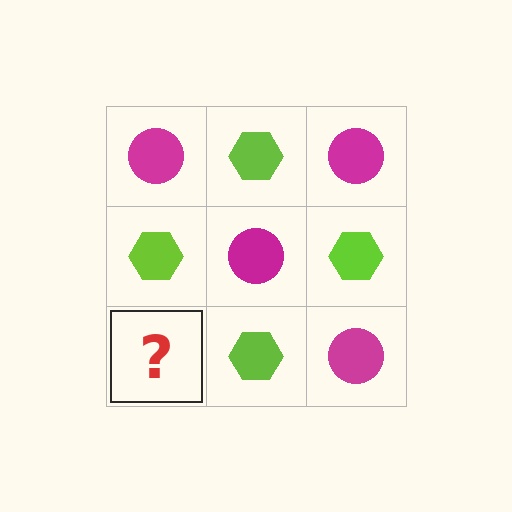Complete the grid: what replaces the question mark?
The question mark should be replaced with a magenta circle.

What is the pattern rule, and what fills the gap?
The rule is that it alternates magenta circle and lime hexagon in a checkerboard pattern. The gap should be filled with a magenta circle.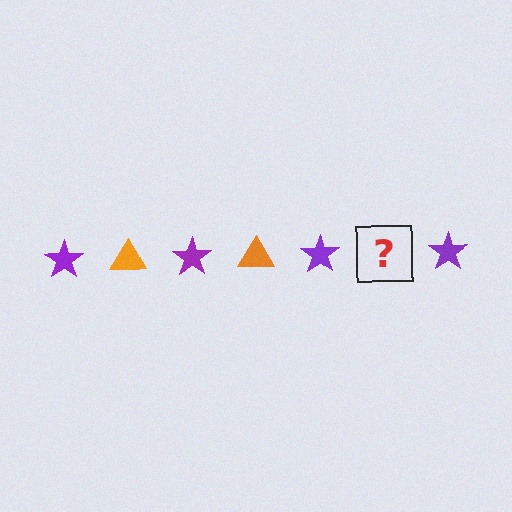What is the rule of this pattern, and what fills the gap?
The rule is that the pattern alternates between purple star and orange triangle. The gap should be filled with an orange triangle.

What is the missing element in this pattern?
The missing element is an orange triangle.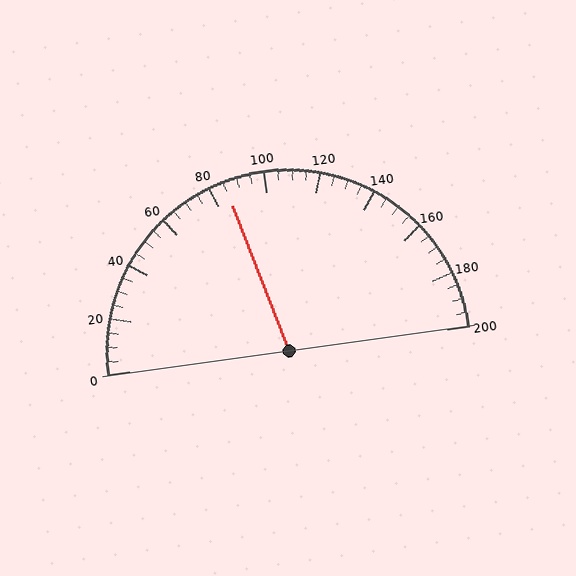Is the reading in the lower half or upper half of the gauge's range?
The reading is in the lower half of the range (0 to 200).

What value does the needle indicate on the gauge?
The needle indicates approximately 85.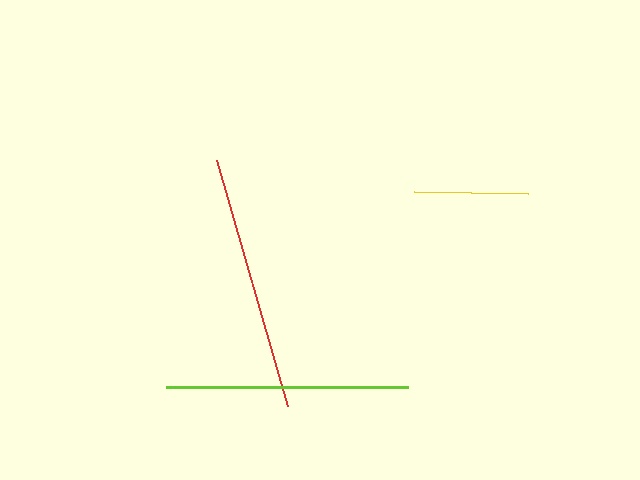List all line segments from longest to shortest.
From longest to shortest: red, lime, yellow.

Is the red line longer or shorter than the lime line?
The red line is longer than the lime line.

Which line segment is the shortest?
The yellow line is the shortest at approximately 114 pixels.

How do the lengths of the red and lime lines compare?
The red and lime lines are approximately the same length.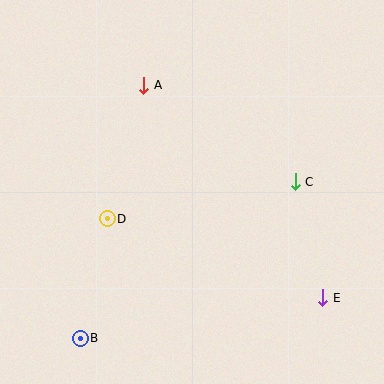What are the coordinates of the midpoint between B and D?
The midpoint between B and D is at (94, 279).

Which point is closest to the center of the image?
Point D at (107, 219) is closest to the center.